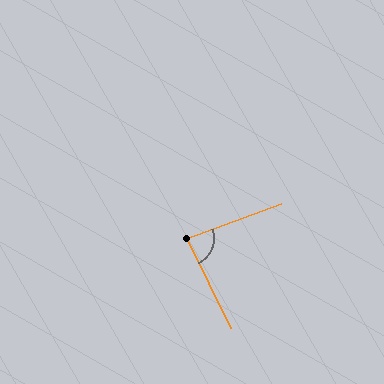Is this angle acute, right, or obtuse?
It is acute.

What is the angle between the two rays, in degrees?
Approximately 84 degrees.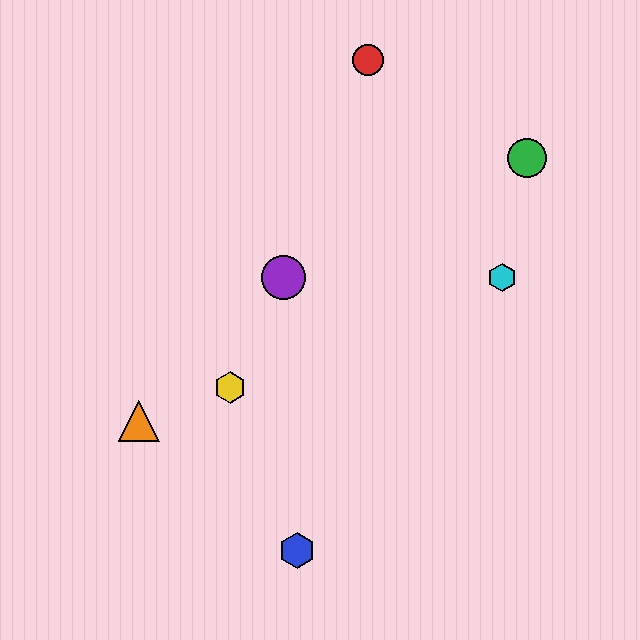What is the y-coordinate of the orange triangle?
The orange triangle is at y≈421.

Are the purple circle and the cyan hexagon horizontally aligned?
Yes, both are at y≈277.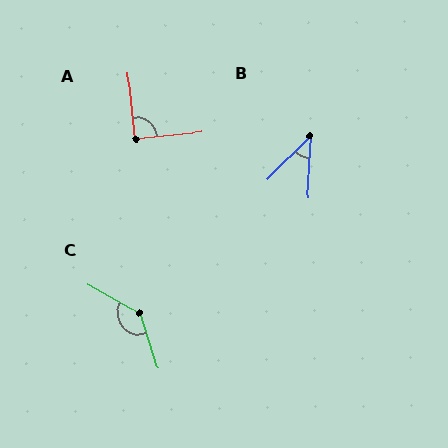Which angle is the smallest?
B, at approximately 41 degrees.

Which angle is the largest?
C, at approximately 137 degrees.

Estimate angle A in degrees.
Approximately 90 degrees.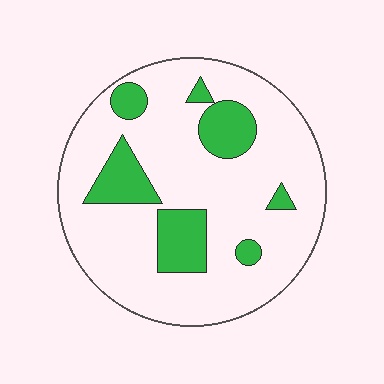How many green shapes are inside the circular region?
7.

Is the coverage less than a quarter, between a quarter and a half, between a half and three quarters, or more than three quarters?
Less than a quarter.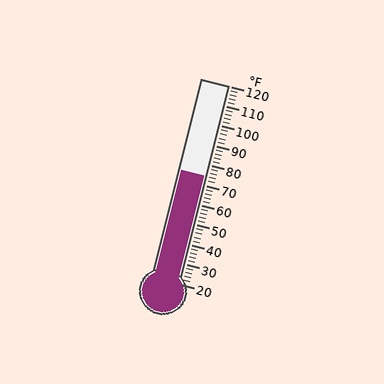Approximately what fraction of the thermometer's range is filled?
The thermometer is filled to approximately 55% of its range.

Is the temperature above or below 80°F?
The temperature is below 80°F.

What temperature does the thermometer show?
The thermometer shows approximately 74°F.